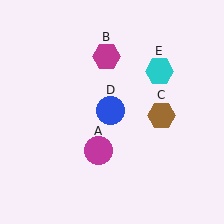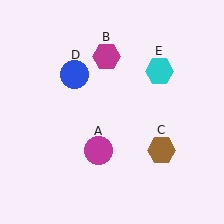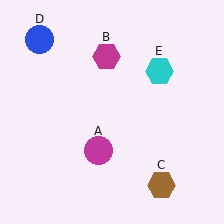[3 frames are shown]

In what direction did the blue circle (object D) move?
The blue circle (object D) moved up and to the left.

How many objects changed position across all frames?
2 objects changed position: brown hexagon (object C), blue circle (object D).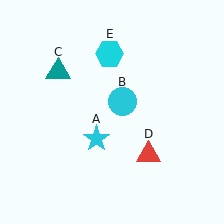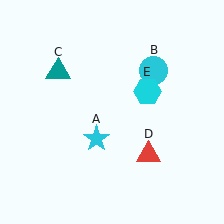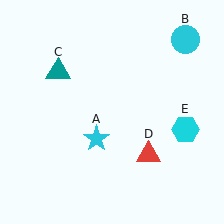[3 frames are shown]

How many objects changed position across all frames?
2 objects changed position: cyan circle (object B), cyan hexagon (object E).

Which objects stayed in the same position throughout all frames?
Cyan star (object A) and teal triangle (object C) and red triangle (object D) remained stationary.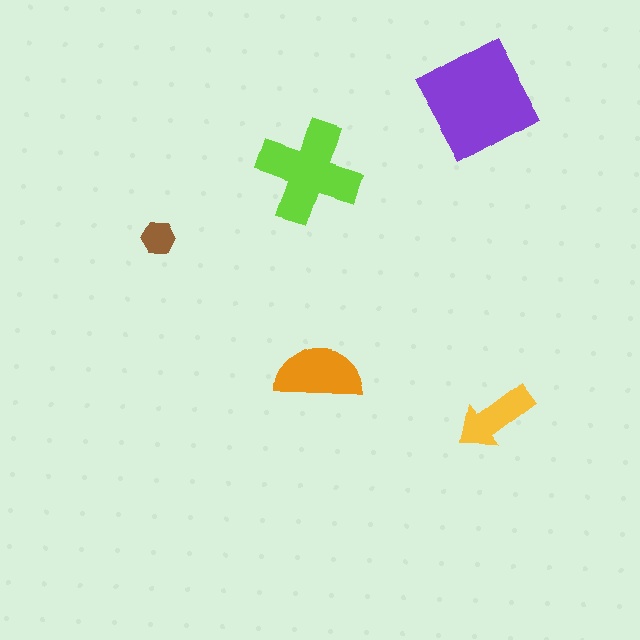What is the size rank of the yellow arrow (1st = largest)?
4th.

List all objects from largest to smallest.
The purple square, the lime cross, the orange semicircle, the yellow arrow, the brown hexagon.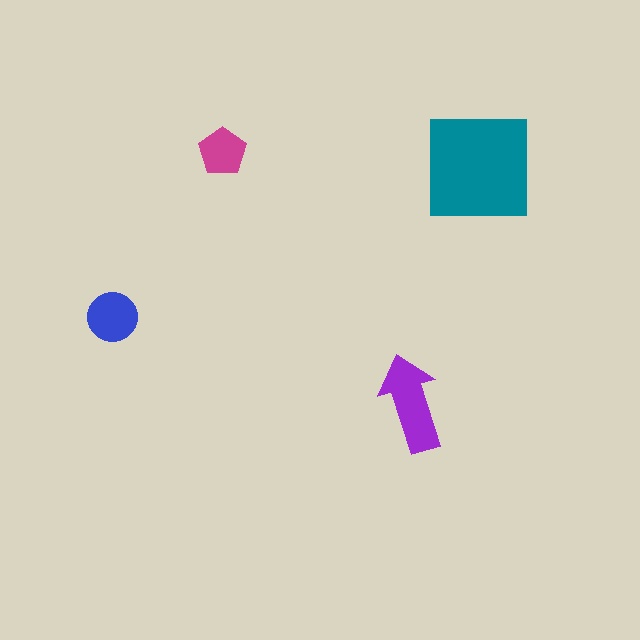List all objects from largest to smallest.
The teal square, the purple arrow, the blue circle, the magenta pentagon.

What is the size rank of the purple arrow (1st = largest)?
2nd.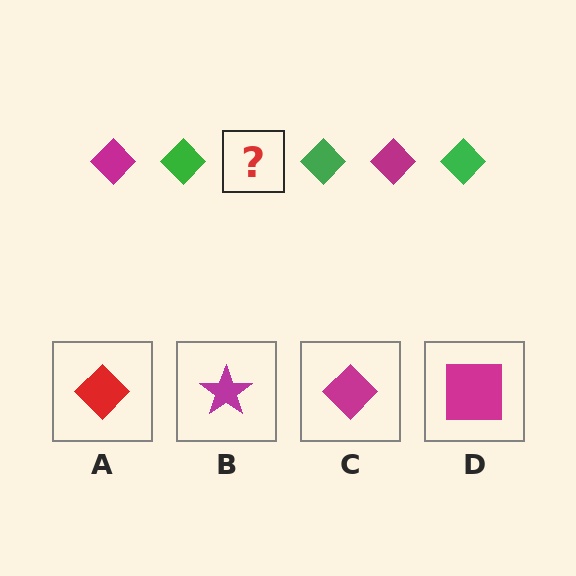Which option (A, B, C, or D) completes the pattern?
C.